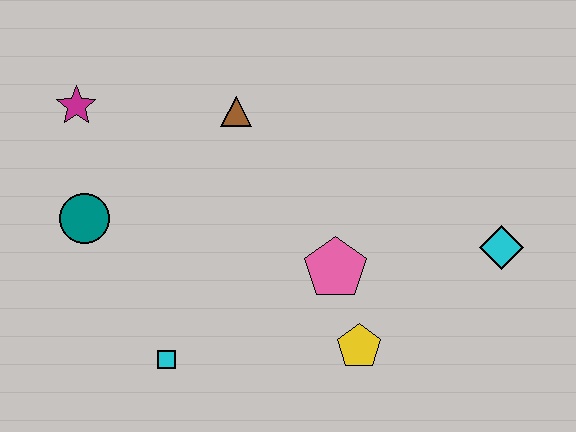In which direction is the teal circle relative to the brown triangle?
The teal circle is to the left of the brown triangle.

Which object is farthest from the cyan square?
The cyan diamond is farthest from the cyan square.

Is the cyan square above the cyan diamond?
No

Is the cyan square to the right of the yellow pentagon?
No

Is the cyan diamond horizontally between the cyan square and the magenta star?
No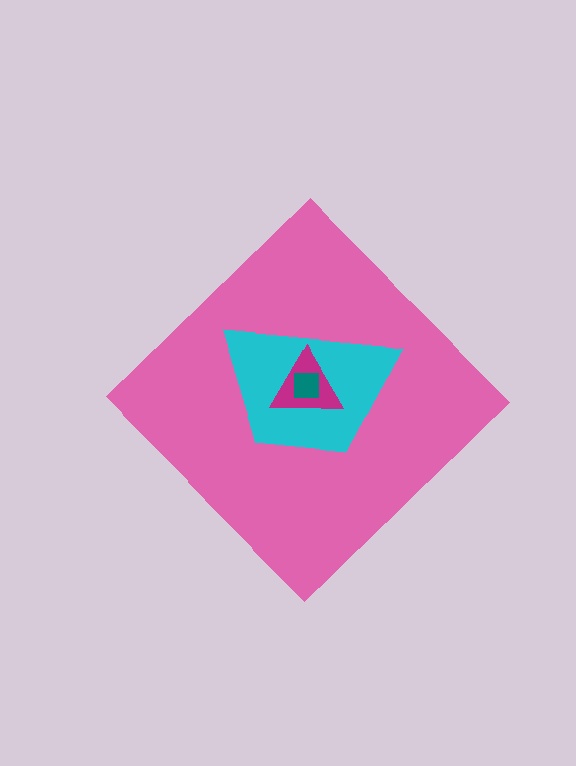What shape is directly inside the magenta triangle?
The teal square.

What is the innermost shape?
The teal square.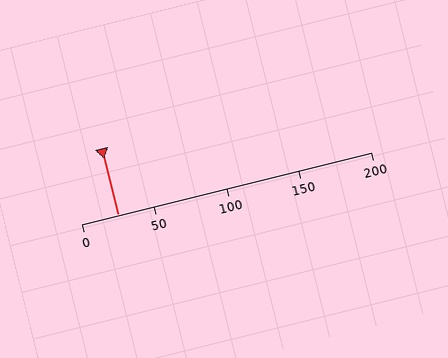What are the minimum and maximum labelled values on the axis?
The axis runs from 0 to 200.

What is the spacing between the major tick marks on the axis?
The major ticks are spaced 50 apart.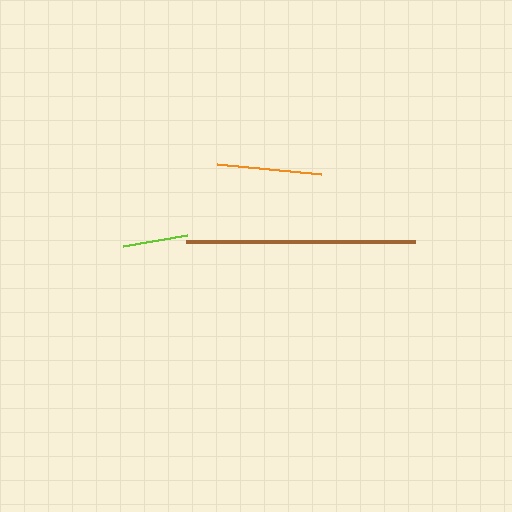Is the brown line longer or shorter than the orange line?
The brown line is longer than the orange line.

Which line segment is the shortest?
The lime line is the shortest at approximately 65 pixels.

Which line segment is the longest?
The brown line is the longest at approximately 229 pixels.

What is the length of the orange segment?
The orange segment is approximately 105 pixels long.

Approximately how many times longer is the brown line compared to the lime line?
The brown line is approximately 3.5 times the length of the lime line.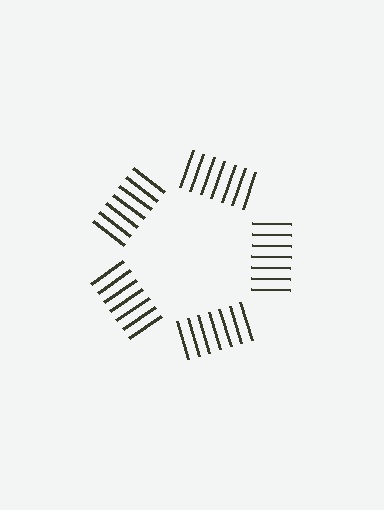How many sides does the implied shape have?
5 sides — the line-ends trace a pentagon.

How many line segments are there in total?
35 — 7 along each of the 5 edges.